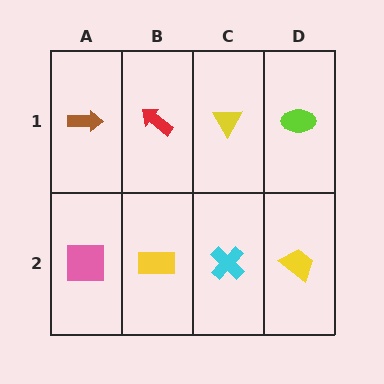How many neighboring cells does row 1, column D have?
2.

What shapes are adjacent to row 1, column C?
A cyan cross (row 2, column C), a red arrow (row 1, column B), a lime ellipse (row 1, column D).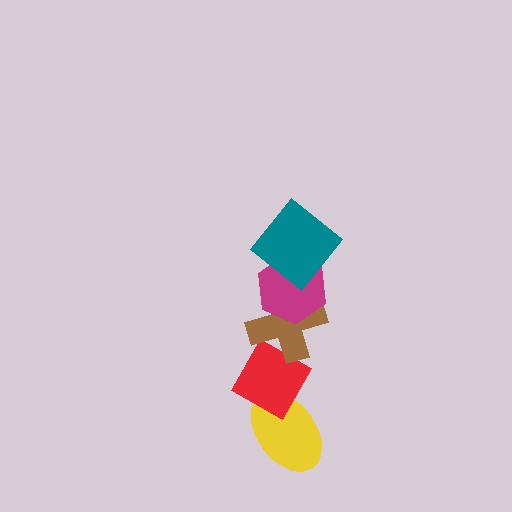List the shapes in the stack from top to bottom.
From top to bottom: the teal diamond, the magenta hexagon, the brown cross, the red diamond, the yellow ellipse.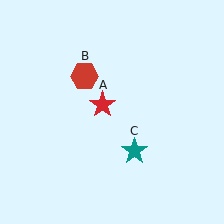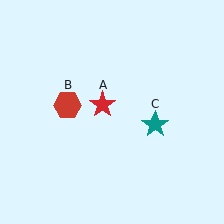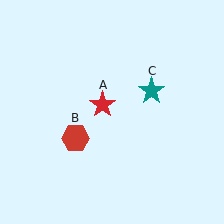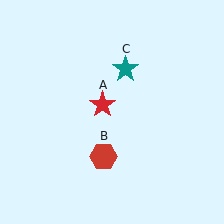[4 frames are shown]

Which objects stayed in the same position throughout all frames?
Red star (object A) remained stationary.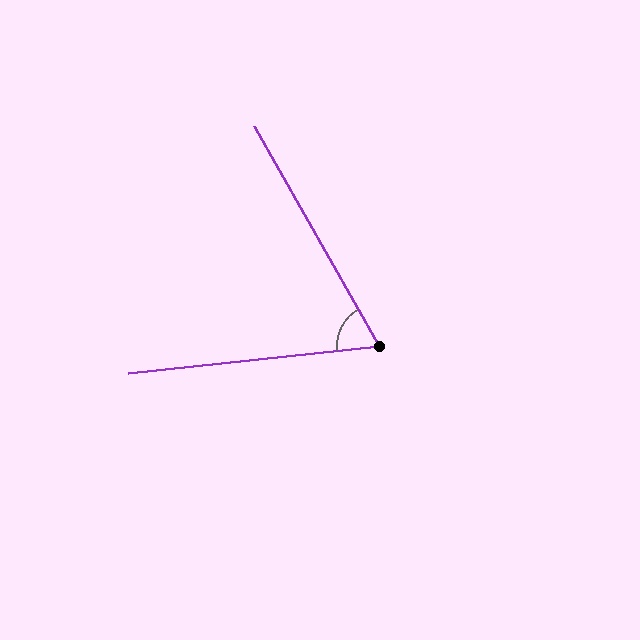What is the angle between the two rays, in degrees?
Approximately 67 degrees.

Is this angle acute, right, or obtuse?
It is acute.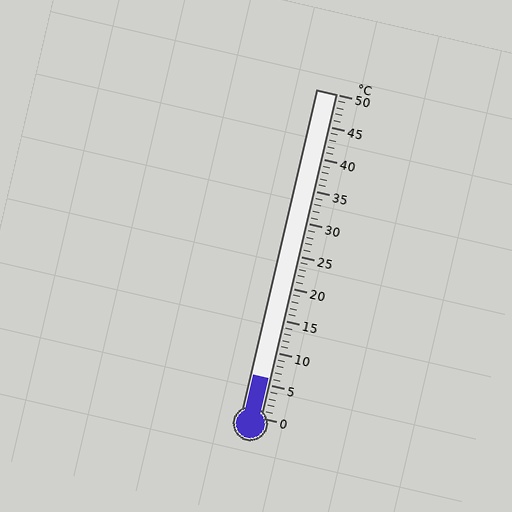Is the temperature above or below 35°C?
The temperature is below 35°C.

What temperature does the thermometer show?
The thermometer shows approximately 6°C.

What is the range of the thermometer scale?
The thermometer scale ranges from 0°C to 50°C.